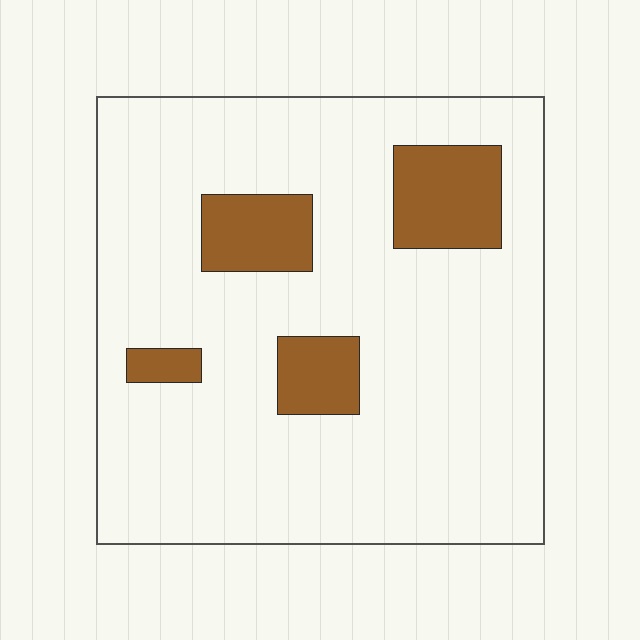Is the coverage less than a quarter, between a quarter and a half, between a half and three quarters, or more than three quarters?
Less than a quarter.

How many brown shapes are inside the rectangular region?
4.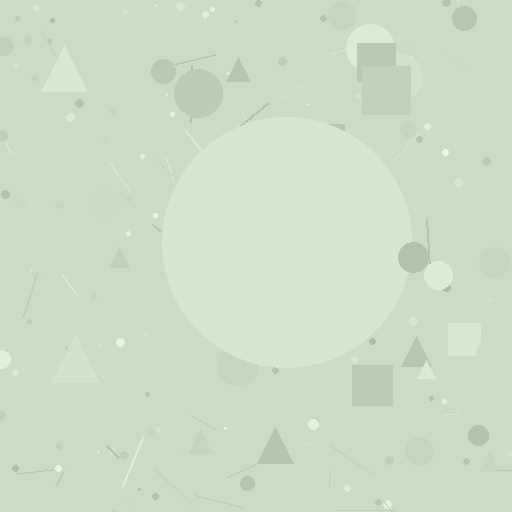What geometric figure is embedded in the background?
A circle is embedded in the background.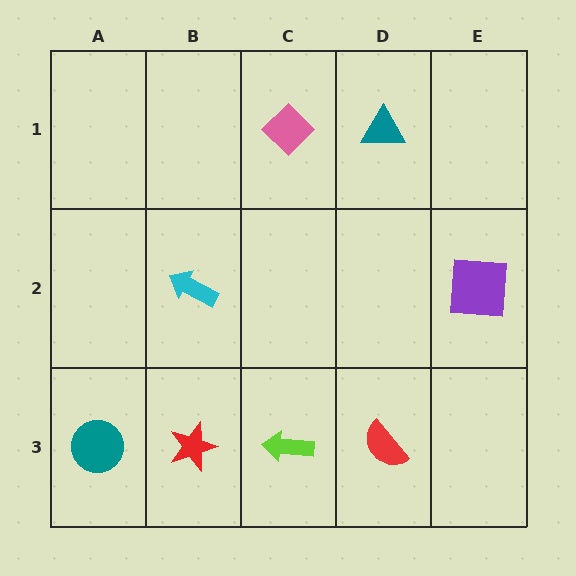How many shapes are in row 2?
2 shapes.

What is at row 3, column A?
A teal circle.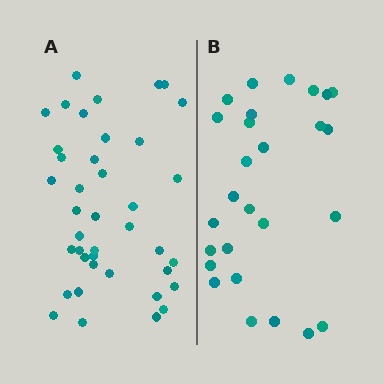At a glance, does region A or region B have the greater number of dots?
Region A (the left region) has more dots.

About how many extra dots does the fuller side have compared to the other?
Region A has approximately 15 more dots than region B.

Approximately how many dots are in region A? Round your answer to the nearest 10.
About 40 dots.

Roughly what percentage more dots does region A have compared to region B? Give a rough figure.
About 50% more.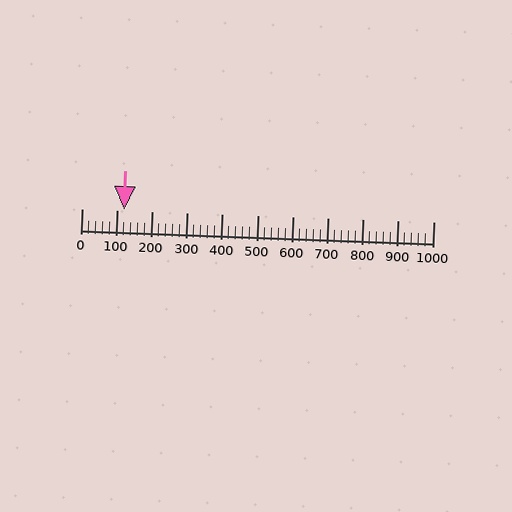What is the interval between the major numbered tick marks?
The major tick marks are spaced 100 units apart.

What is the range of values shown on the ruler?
The ruler shows values from 0 to 1000.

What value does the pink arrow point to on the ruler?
The pink arrow points to approximately 120.